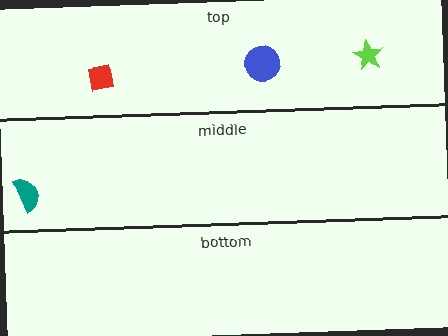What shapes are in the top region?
The red square, the lime star, the blue circle.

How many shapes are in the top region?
3.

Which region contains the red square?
The top region.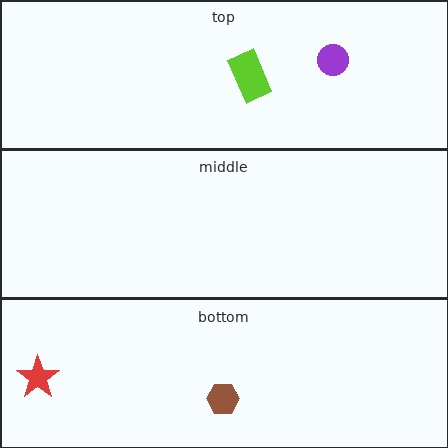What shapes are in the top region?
The lime rectangle, the purple circle.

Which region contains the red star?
The bottom region.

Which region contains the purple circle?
The top region.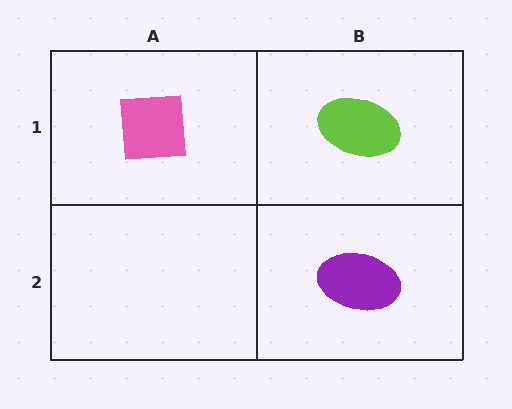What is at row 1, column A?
A pink square.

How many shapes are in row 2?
1 shape.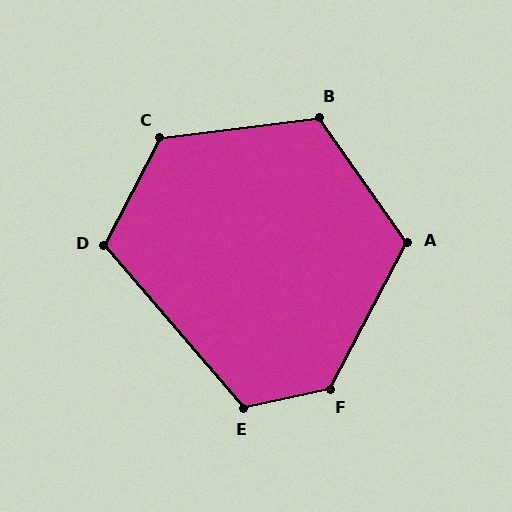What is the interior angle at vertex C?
Approximately 125 degrees (obtuse).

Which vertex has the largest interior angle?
F, at approximately 130 degrees.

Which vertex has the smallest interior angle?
D, at approximately 112 degrees.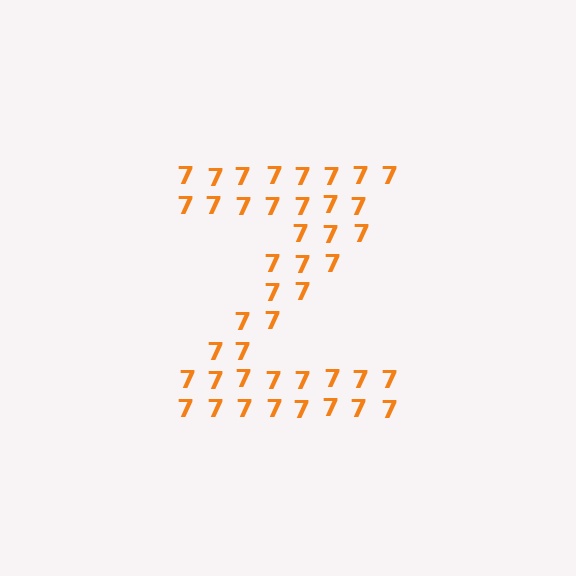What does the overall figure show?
The overall figure shows the letter Z.